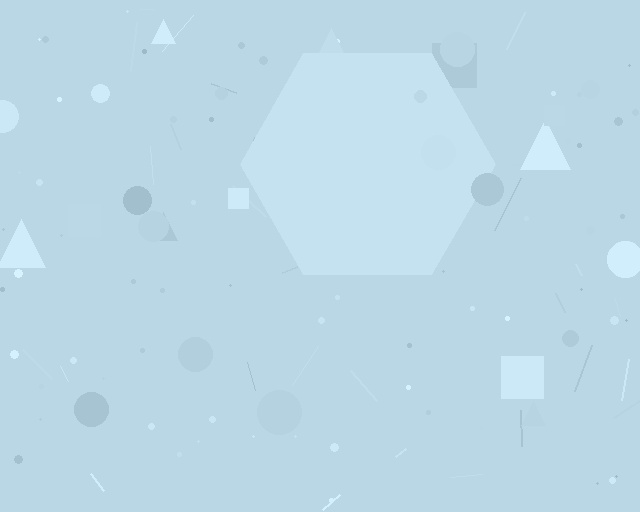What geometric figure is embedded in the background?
A hexagon is embedded in the background.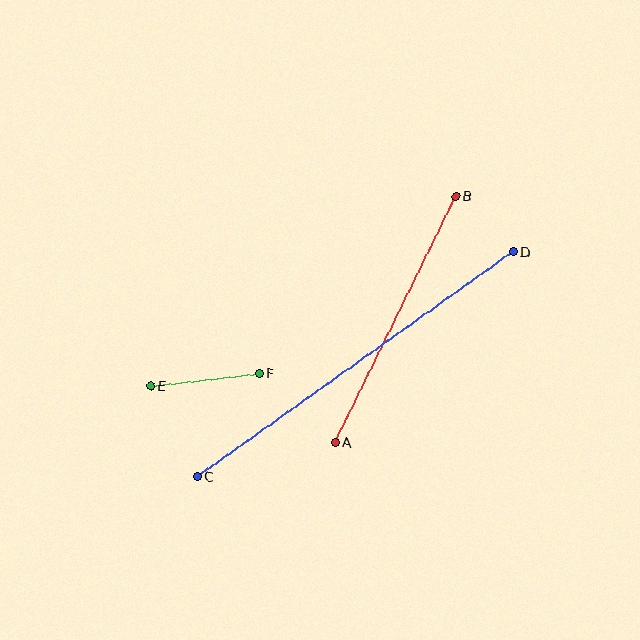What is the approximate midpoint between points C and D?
The midpoint is at approximately (355, 364) pixels.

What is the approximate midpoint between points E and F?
The midpoint is at approximately (205, 380) pixels.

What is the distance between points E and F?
The distance is approximately 109 pixels.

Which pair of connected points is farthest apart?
Points C and D are farthest apart.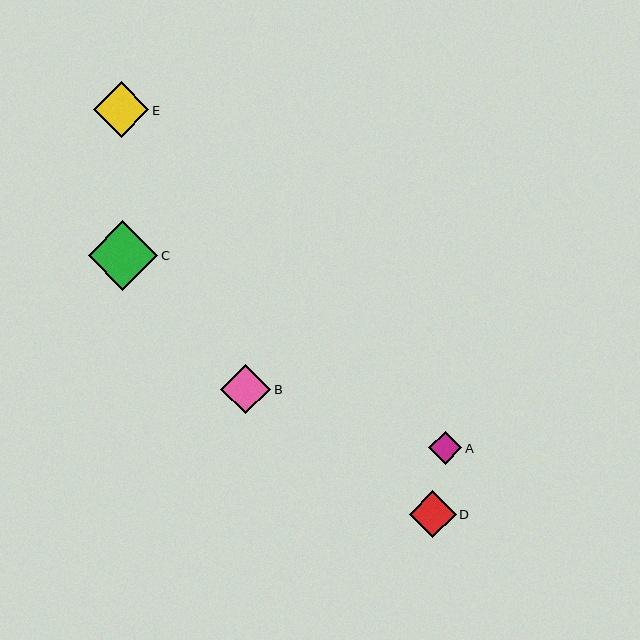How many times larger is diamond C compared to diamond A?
Diamond C is approximately 2.1 times the size of diamond A.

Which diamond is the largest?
Diamond C is the largest with a size of approximately 70 pixels.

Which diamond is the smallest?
Diamond A is the smallest with a size of approximately 33 pixels.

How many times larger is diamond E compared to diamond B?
Diamond E is approximately 1.1 times the size of diamond B.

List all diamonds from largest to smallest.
From largest to smallest: C, E, B, D, A.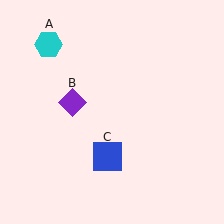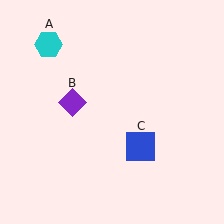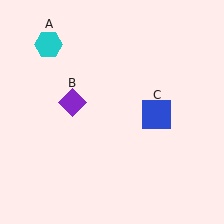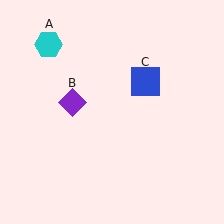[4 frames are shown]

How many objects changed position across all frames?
1 object changed position: blue square (object C).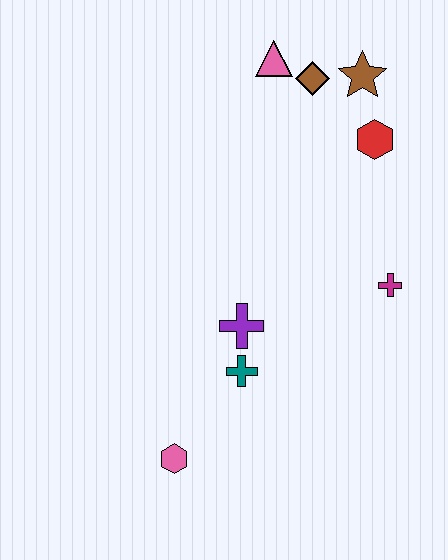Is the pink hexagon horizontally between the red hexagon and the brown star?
No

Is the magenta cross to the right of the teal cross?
Yes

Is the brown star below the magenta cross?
No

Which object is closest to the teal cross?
The purple cross is closest to the teal cross.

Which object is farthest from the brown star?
The pink hexagon is farthest from the brown star.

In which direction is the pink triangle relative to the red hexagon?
The pink triangle is to the left of the red hexagon.